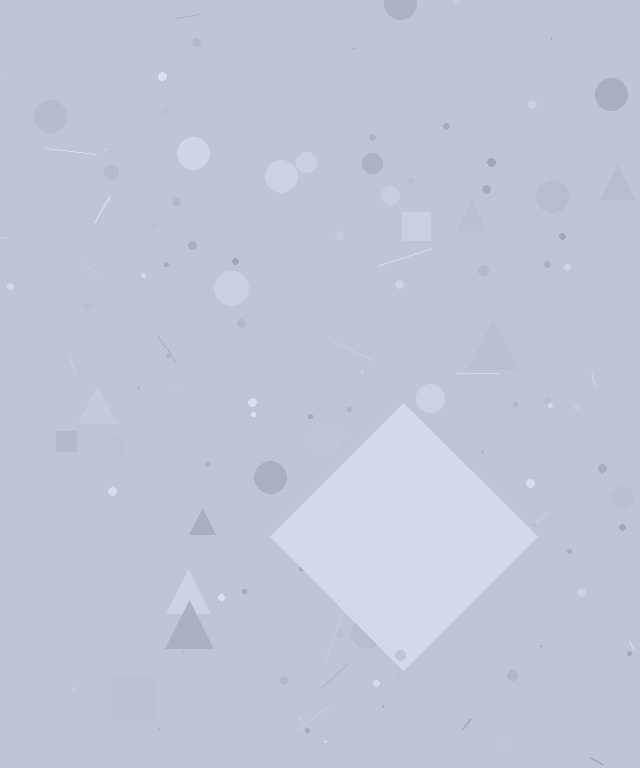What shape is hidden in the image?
A diamond is hidden in the image.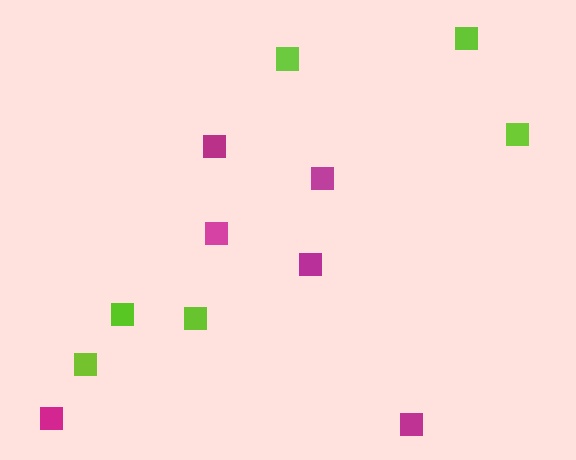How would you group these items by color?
There are 2 groups: one group of magenta squares (6) and one group of lime squares (6).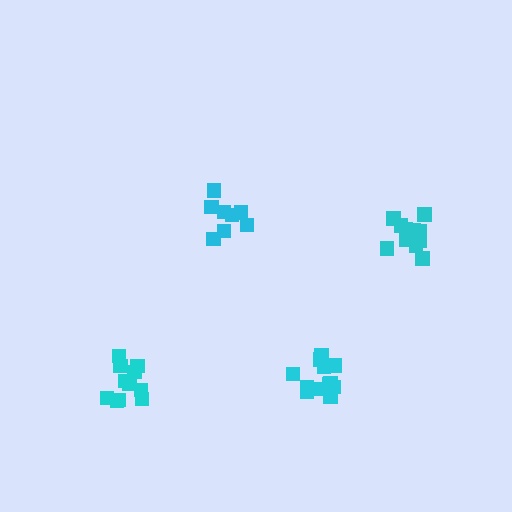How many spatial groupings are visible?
There are 4 spatial groupings.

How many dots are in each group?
Group 1: 12 dots, Group 2: 8 dots, Group 3: 12 dots, Group 4: 11 dots (43 total).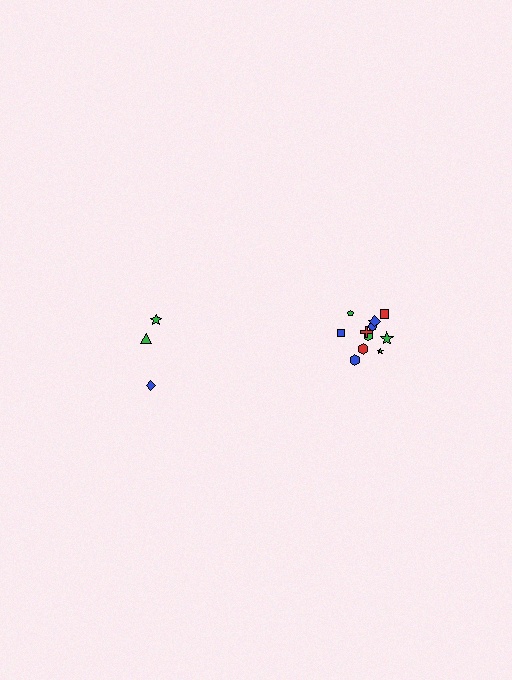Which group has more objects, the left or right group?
The right group.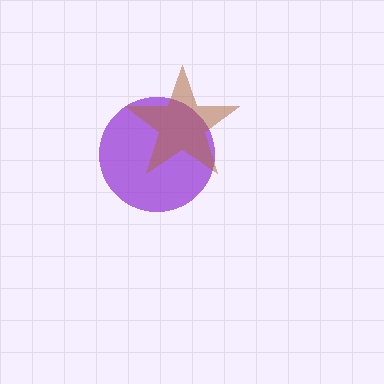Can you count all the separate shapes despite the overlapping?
Yes, there are 2 separate shapes.